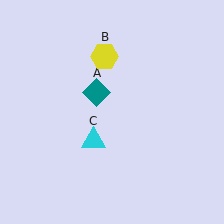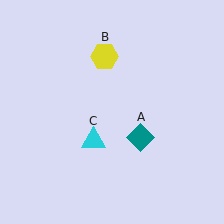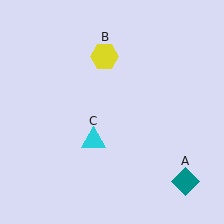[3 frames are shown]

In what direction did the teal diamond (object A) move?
The teal diamond (object A) moved down and to the right.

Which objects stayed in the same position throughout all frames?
Yellow hexagon (object B) and cyan triangle (object C) remained stationary.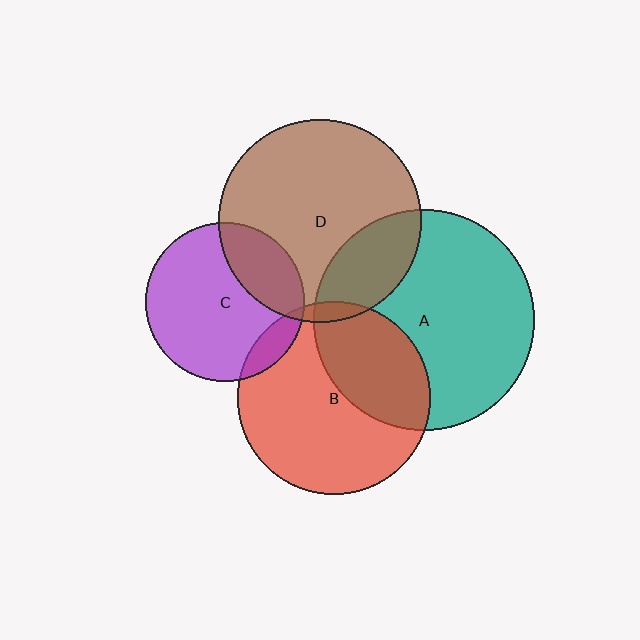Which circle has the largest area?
Circle A (teal).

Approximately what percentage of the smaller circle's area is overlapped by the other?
Approximately 35%.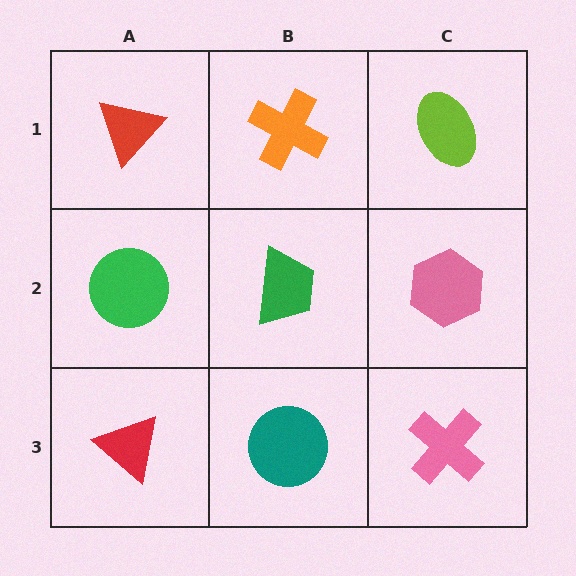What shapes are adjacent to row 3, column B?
A green trapezoid (row 2, column B), a red triangle (row 3, column A), a pink cross (row 3, column C).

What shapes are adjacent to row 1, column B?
A green trapezoid (row 2, column B), a red triangle (row 1, column A), a lime ellipse (row 1, column C).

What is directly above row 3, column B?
A green trapezoid.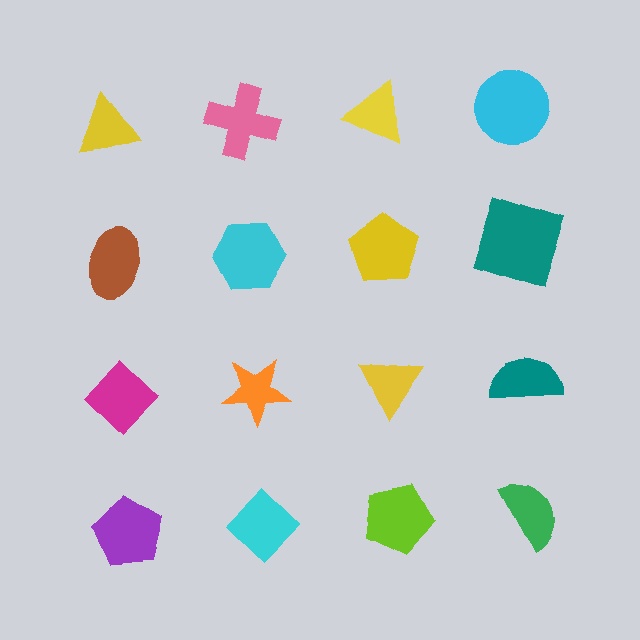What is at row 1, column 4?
A cyan circle.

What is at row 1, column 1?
A yellow triangle.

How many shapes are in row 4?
4 shapes.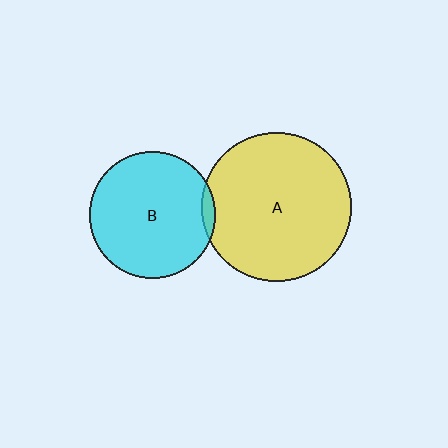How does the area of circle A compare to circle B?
Approximately 1.4 times.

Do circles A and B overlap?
Yes.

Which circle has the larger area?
Circle A (yellow).